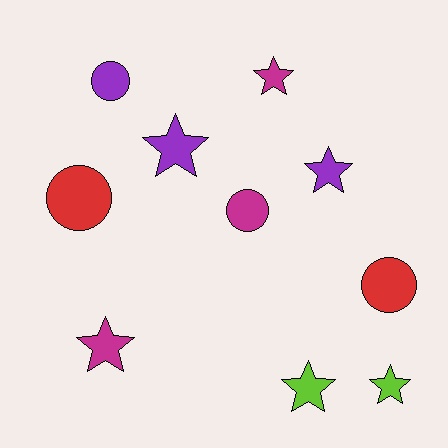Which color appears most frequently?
Purple, with 3 objects.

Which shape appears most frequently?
Star, with 6 objects.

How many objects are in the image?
There are 10 objects.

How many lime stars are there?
There are 2 lime stars.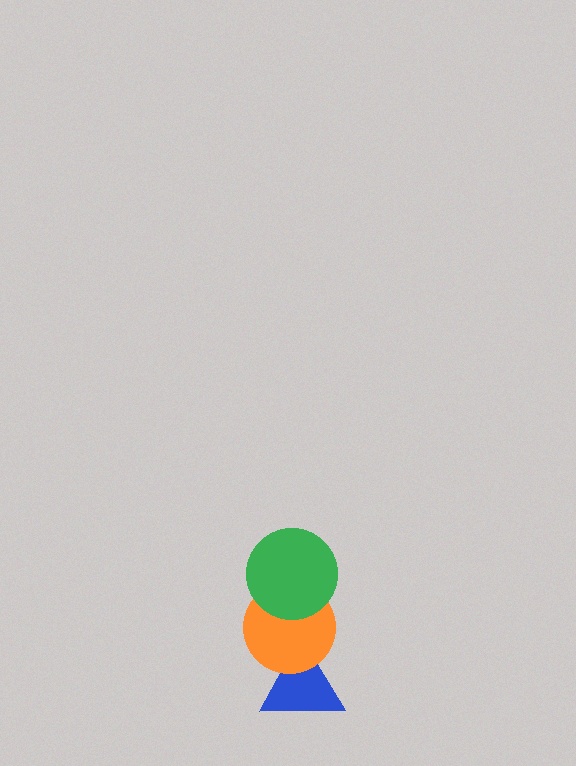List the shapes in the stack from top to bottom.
From top to bottom: the green circle, the orange circle, the blue triangle.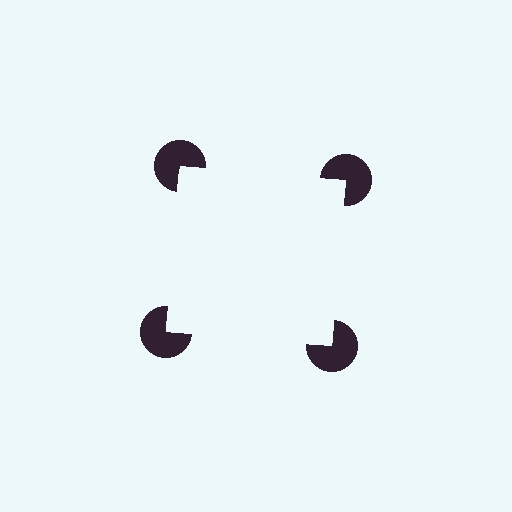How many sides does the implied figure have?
4 sides.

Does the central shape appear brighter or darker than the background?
It typically appears slightly brighter than the background, even though no actual brightness change is drawn.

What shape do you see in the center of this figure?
An illusory square — its edges are inferred from the aligned wedge cuts in the pac-man discs, not physically drawn.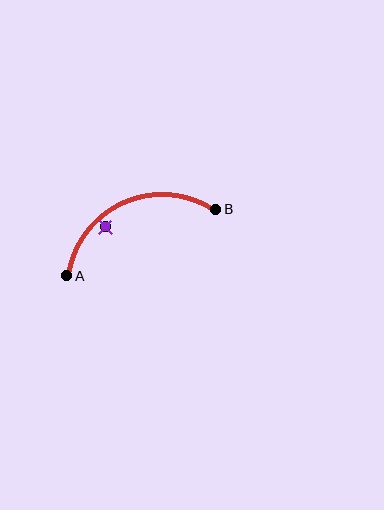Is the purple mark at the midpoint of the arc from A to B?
No — the purple mark does not lie on the arc at all. It sits slightly inside the curve.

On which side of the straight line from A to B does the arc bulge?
The arc bulges above the straight line connecting A and B.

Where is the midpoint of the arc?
The arc midpoint is the point on the curve farthest from the straight line joining A and B. It sits above that line.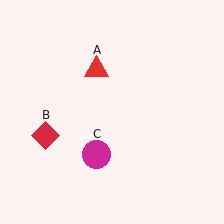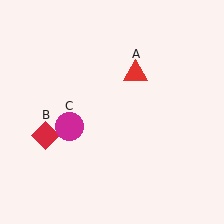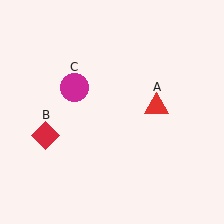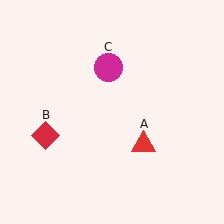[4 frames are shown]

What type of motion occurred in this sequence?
The red triangle (object A), magenta circle (object C) rotated clockwise around the center of the scene.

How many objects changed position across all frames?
2 objects changed position: red triangle (object A), magenta circle (object C).